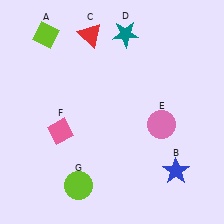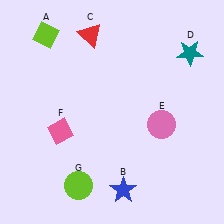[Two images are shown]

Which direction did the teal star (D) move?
The teal star (D) moved right.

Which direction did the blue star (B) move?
The blue star (B) moved left.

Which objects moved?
The objects that moved are: the blue star (B), the teal star (D).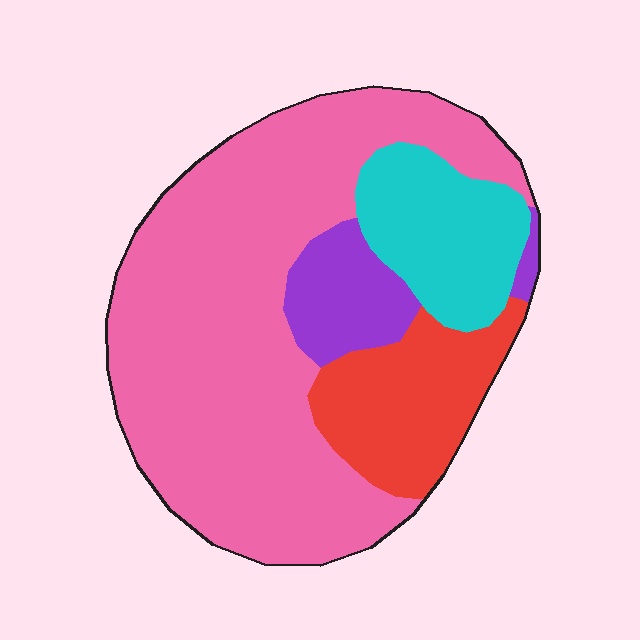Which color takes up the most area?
Pink, at roughly 60%.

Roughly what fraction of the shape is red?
Red covers about 15% of the shape.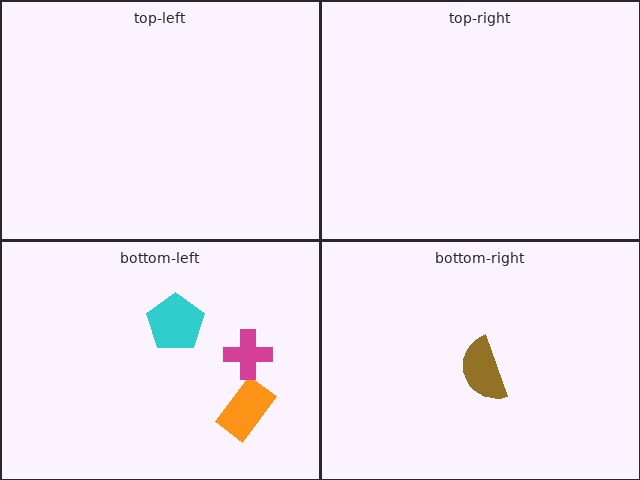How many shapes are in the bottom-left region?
3.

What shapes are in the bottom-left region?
The orange rectangle, the cyan pentagon, the magenta cross.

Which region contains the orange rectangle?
The bottom-left region.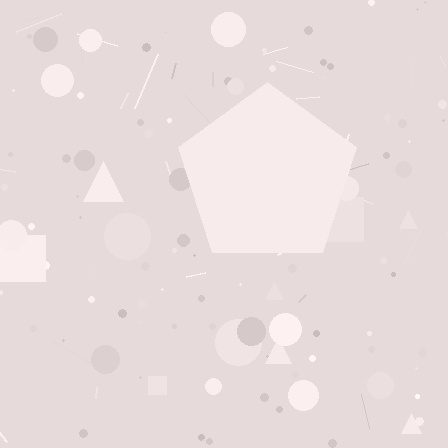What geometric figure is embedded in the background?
A pentagon is embedded in the background.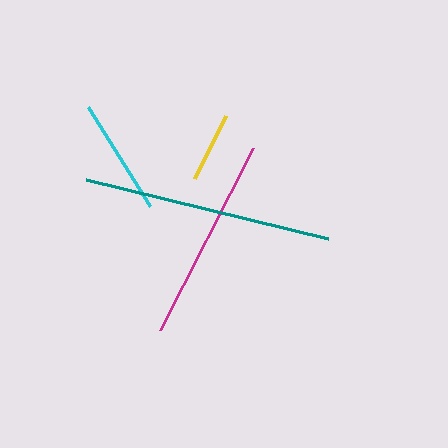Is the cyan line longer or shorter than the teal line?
The teal line is longer than the cyan line.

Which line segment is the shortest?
The yellow line is the shortest at approximately 70 pixels.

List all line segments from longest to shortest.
From longest to shortest: teal, magenta, cyan, yellow.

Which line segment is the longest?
The teal line is the longest at approximately 248 pixels.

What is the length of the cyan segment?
The cyan segment is approximately 117 pixels long.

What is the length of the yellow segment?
The yellow segment is approximately 70 pixels long.